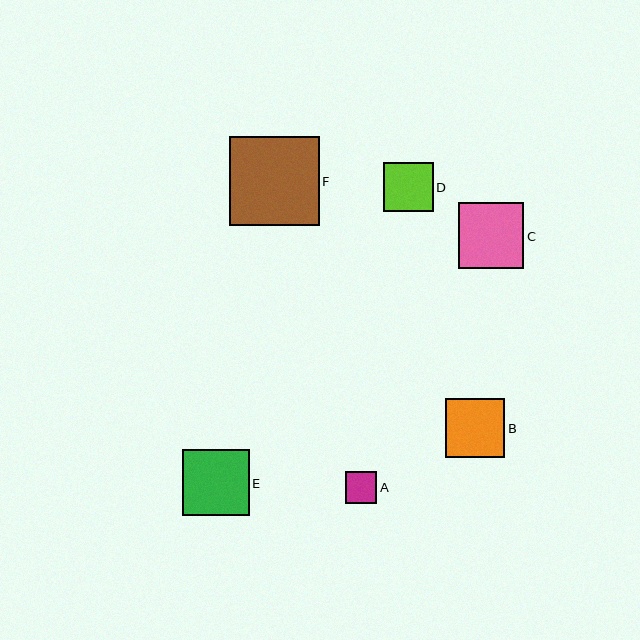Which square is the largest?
Square F is the largest with a size of approximately 90 pixels.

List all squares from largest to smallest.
From largest to smallest: F, E, C, B, D, A.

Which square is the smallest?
Square A is the smallest with a size of approximately 31 pixels.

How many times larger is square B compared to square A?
Square B is approximately 1.9 times the size of square A.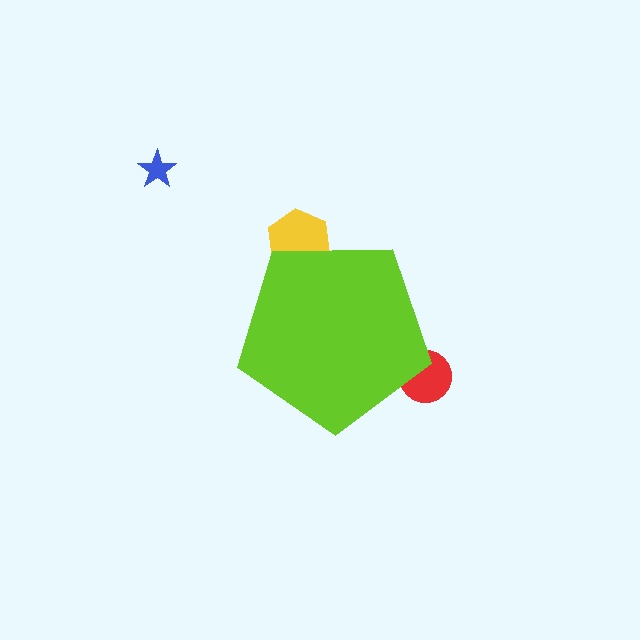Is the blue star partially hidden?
No, the blue star is fully visible.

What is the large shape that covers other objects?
A lime pentagon.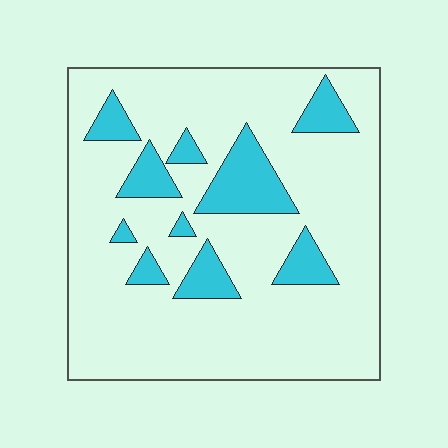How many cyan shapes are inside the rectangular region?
10.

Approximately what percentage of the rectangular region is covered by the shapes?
Approximately 20%.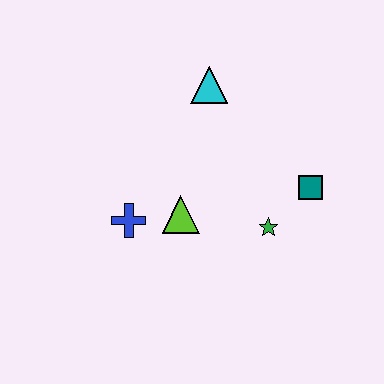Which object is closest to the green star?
The teal square is closest to the green star.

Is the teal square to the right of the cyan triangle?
Yes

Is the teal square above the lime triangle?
Yes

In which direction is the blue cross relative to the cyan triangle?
The blue cross is below the cyan triangle.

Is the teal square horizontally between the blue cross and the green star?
No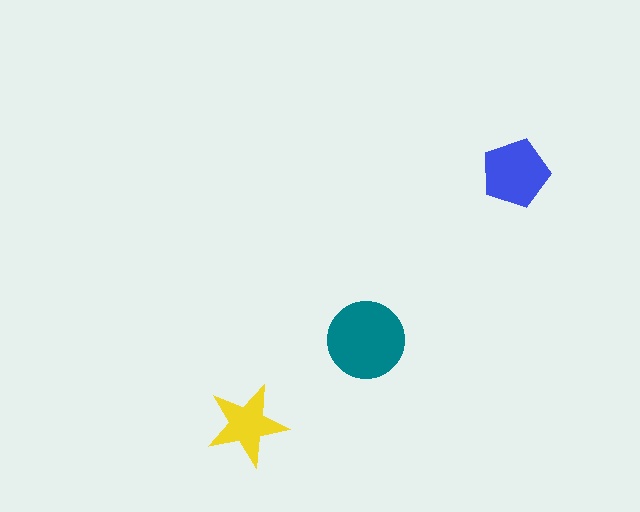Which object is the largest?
The teal circle.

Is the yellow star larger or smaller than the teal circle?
Smaller.